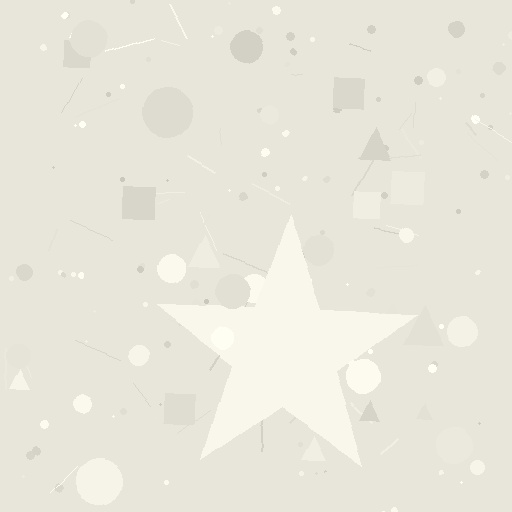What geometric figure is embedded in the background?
A star is embedded in the background.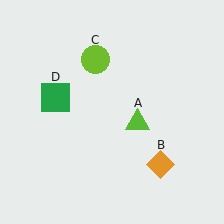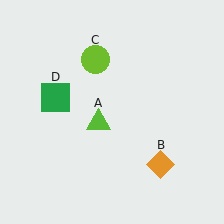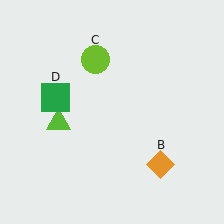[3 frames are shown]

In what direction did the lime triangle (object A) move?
The lime triangle (object A) moved left.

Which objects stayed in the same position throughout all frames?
Orange diamond (object B) and lime circle (object C) and green square (object D) remained stationary.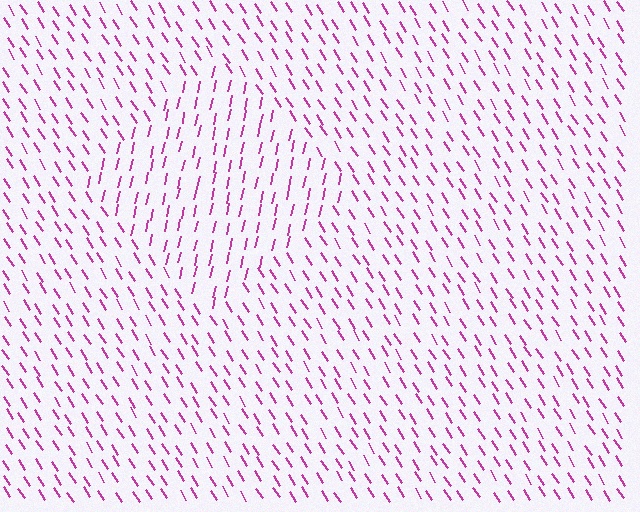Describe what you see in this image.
The image is filled with small magenta line segments. A diamond region in the image has lines oriented differently from the surrounding lines, creating a visible texture boundary.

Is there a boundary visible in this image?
Yes, there is a texture boundary formed by a change in line orientation.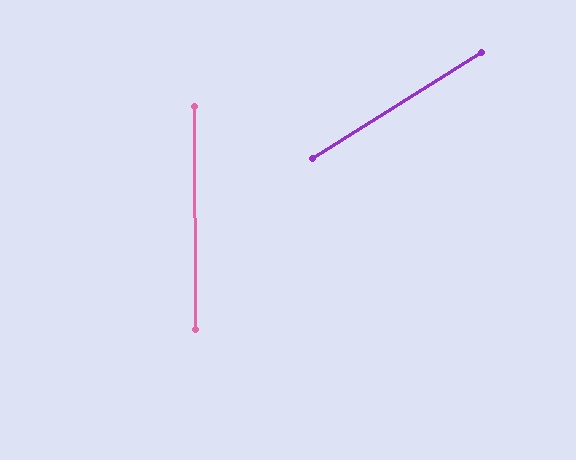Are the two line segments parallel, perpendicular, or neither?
Neither parallel nor perpendicular — they differ by about 58°.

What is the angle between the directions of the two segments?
Approximately 58 degrees.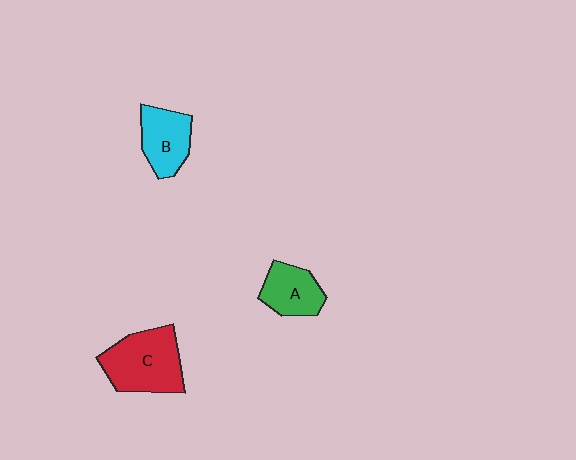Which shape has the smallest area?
Shape A (green).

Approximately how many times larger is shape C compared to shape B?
Approximately 1.5 times.